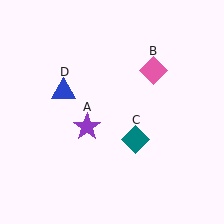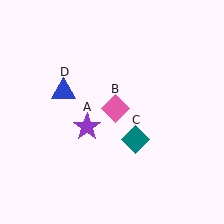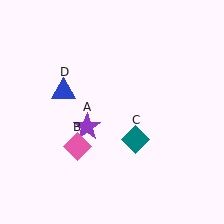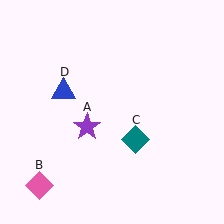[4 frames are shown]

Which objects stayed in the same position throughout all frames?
Purple star (object A) and teal diamond (object C) and blue triangle (object D) remained stationary.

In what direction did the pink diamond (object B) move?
The pink diamond (object B) moved down and to the left.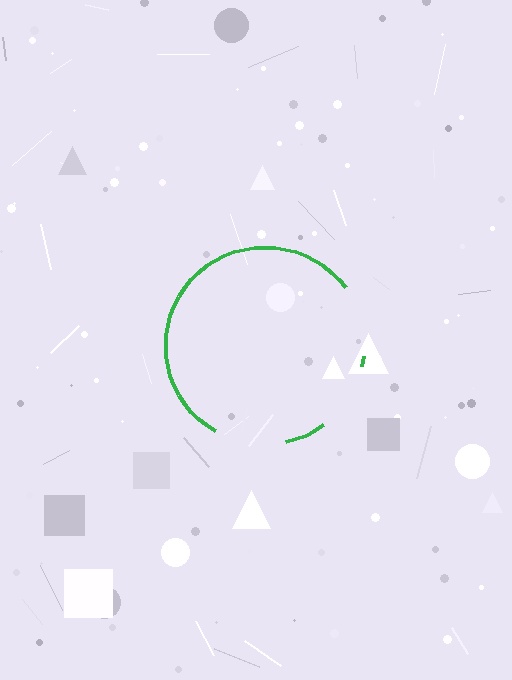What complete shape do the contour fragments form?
The contour fragments form a circle.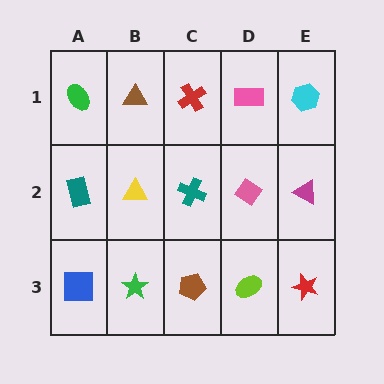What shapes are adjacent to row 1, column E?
A magenta triangle (row 2, column E), a pink rectangle (row 1, column D).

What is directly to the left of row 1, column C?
A brown triangle.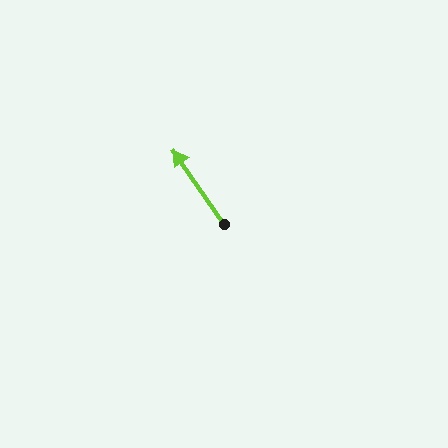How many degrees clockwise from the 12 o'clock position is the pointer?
Approximately 326 degrees.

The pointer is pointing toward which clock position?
Roughly 11 o'clock.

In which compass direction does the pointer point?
Northwest.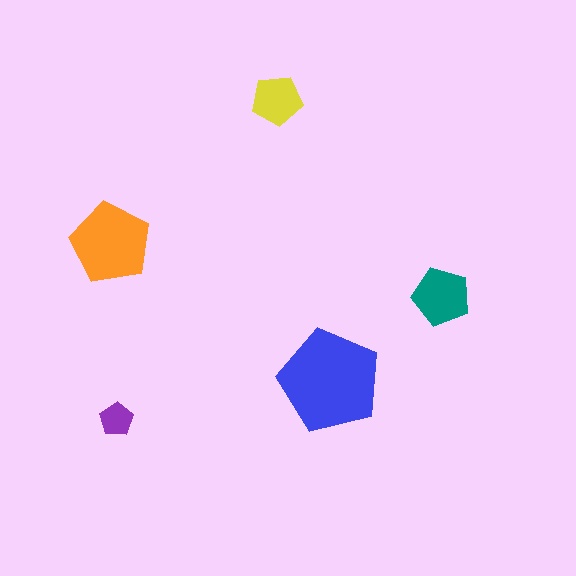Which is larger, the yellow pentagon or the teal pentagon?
The teal one.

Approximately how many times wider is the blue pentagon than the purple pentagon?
About 3 times wider.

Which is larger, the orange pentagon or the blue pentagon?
The blue one.